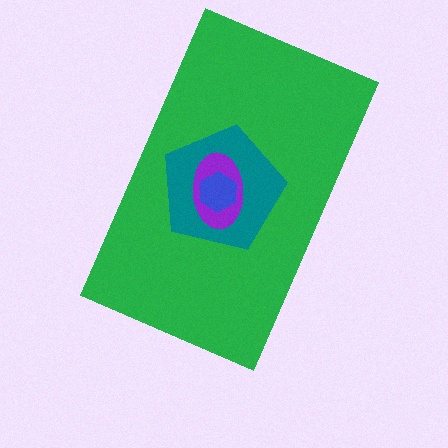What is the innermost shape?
The blue hexagon.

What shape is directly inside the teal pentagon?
The purple ellipse.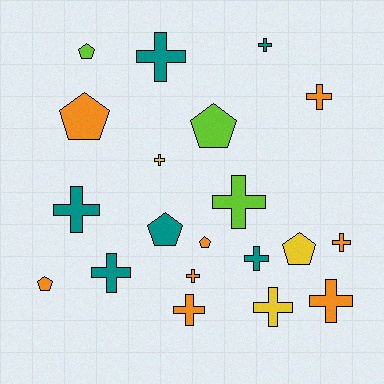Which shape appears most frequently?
Cross, with 13 objects.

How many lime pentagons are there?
There are 2 lime pentagons.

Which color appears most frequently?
Orange, with 8 objects.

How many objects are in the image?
There are 20 objects.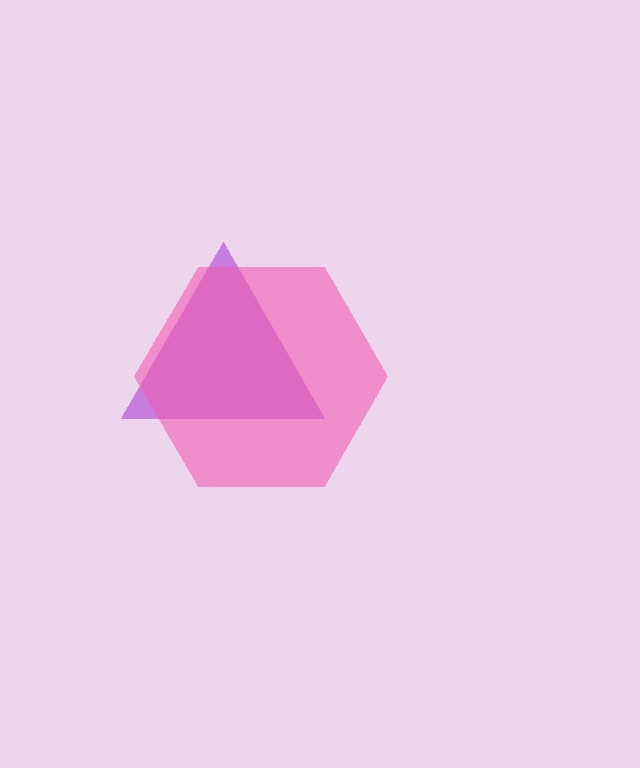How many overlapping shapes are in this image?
There are 2 overlapping shapes in the image.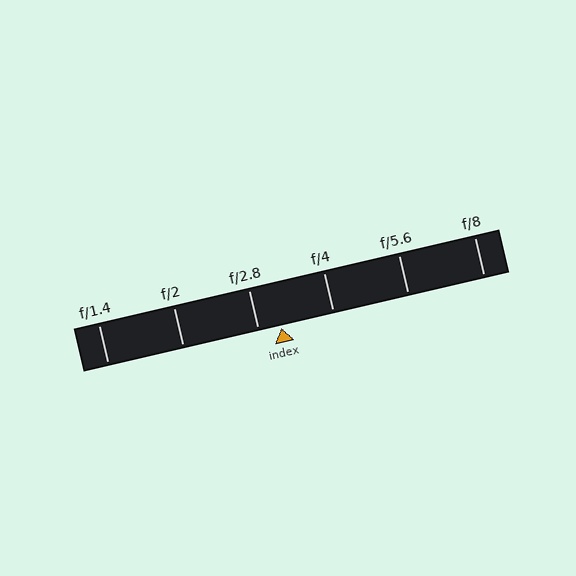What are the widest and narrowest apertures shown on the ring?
The widest aperture shown is f/1.4 and the narrowest is f/8.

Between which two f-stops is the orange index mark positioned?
The index mark is between f/2.8 and f/4.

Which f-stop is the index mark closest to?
The index mark is closest to f/2.8.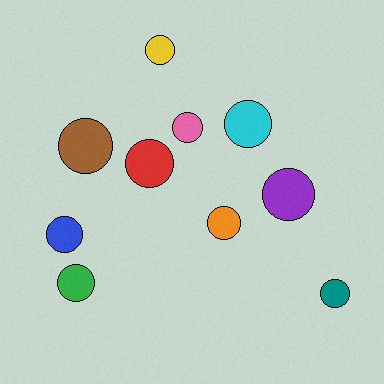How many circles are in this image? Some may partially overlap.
There are 10 circles.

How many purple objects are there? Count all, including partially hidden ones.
There is 1 purple object.